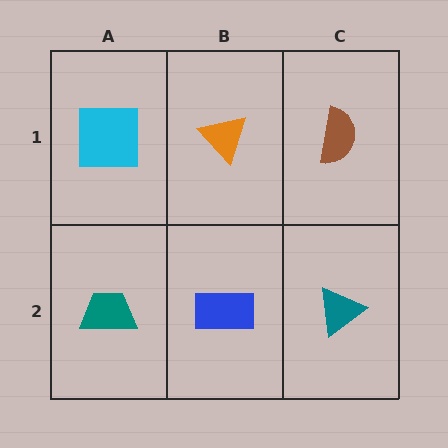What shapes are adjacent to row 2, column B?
An orange triangle (row 1, column B), a teal trapezoid (row 2, column A), a teal triangle (row 2, column C).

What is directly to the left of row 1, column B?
A cyan square.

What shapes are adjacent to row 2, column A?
A cyan square (row 1, column A), a blue rectangle (row 2, column B).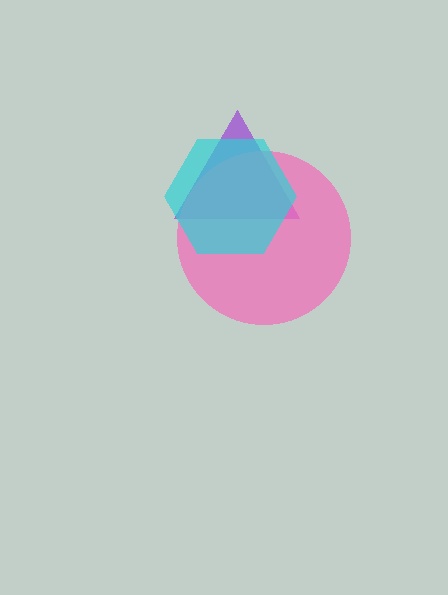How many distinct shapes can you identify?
There are 3 distinct shapes: a purple triangle, a pink circle, a cyan hexagon.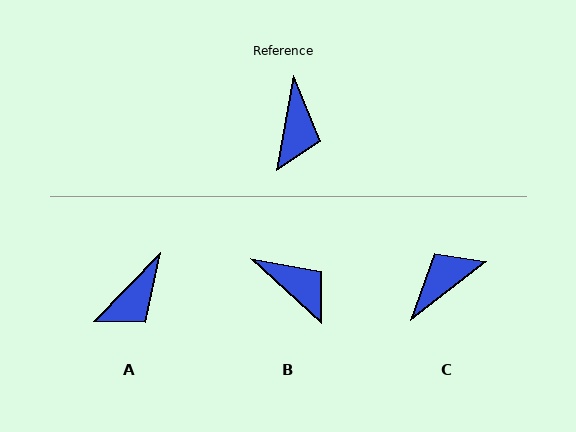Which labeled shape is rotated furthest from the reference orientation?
C, about 138 degrees away.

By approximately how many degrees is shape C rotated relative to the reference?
Approximately 138 degrees counter-clockwise.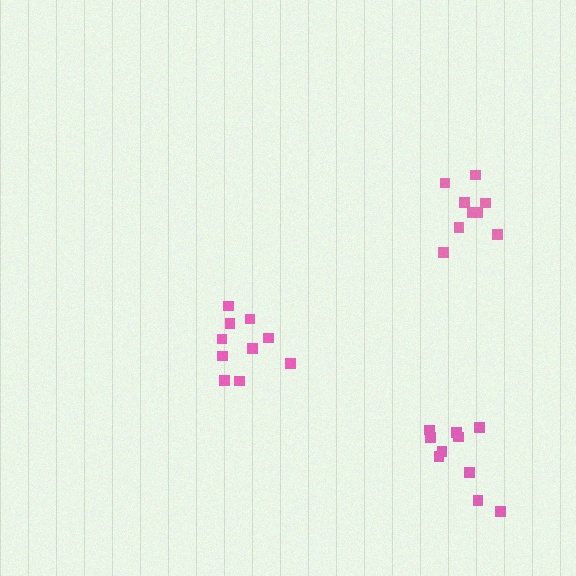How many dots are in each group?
Group 1: 10 dots, Group 2: 9 dots, Group 3: 10 dots (29 total).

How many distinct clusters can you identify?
There are 3 distinct clusters.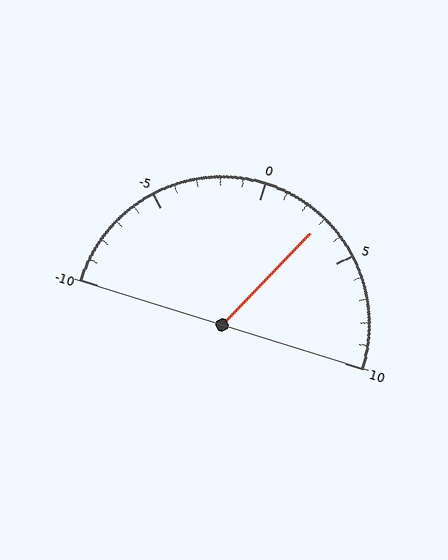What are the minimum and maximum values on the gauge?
The gauge ranges from -10 to 10.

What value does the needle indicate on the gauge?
The needle indicates approximately 3.